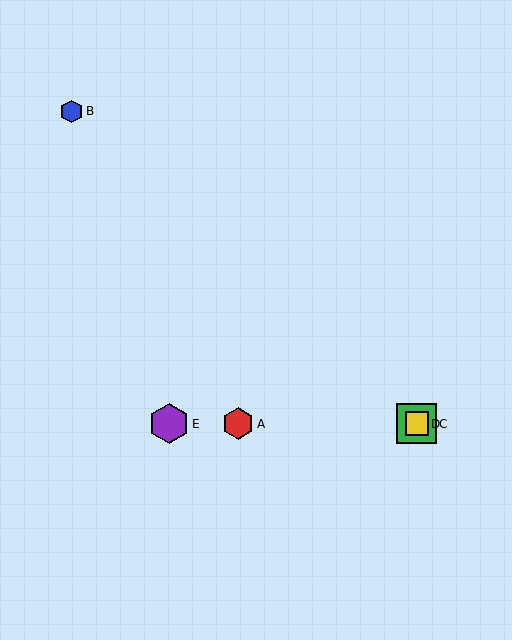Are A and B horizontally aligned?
No, A is at y≈424 and B is at y≈111.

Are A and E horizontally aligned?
Yes, both are at y≈424.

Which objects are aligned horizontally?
Objects A, C, D, E are aligned horizontally.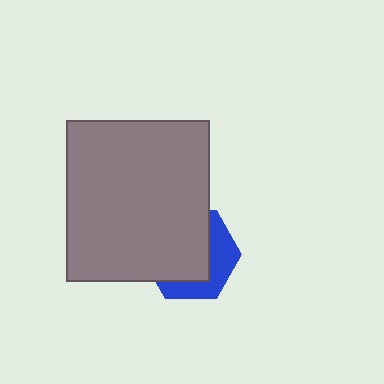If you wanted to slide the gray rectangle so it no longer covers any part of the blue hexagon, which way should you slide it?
Slide it toward the upper-left — that is the most direct way to separate the two shapes.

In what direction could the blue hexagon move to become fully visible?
The blue hexagon could move toward the lower-right. That would shift it out from behind the gray rectangle entirely.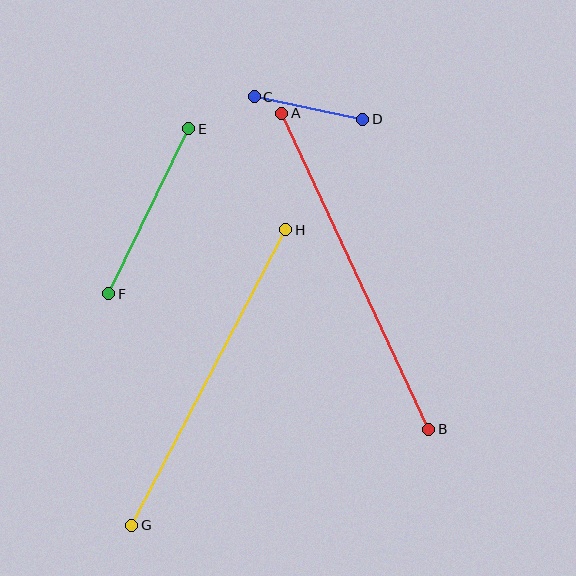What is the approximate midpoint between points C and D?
The midpoint is at approximately (308, 108) pixels.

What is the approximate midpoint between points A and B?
The midpoint is at approximately (355, 271) pixels.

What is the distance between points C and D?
The distance is approximately 111 pixels.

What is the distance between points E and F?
The distance is approximately 183 pixels.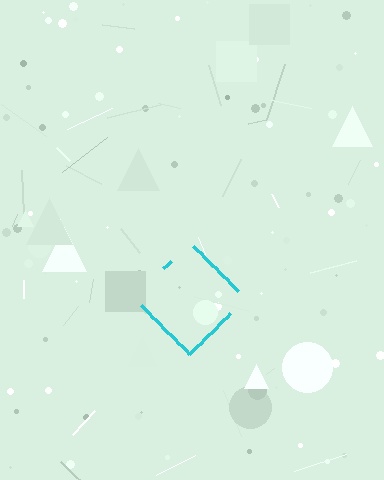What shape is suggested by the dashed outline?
The dashed outline suggests a diamond.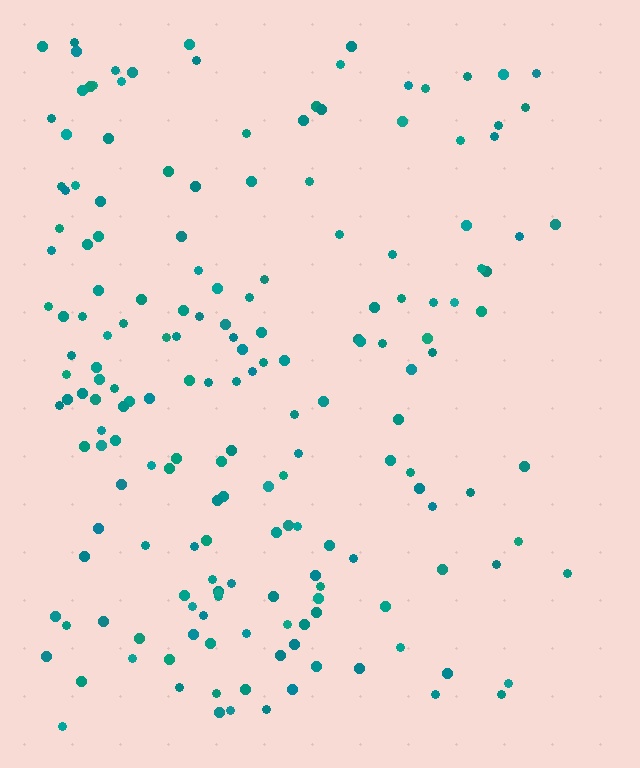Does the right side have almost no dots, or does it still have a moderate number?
Still a moderate number, just noticeably fewer than the left.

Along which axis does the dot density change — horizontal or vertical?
Horizontal.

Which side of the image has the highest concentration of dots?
The left.